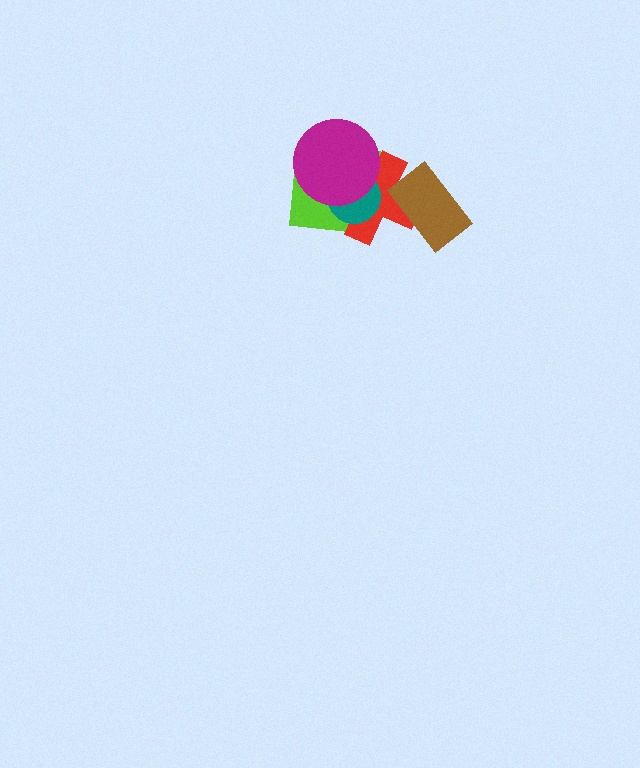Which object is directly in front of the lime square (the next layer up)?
The red cross is directly in front of the lime square.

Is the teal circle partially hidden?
Yes, it is partially covered by another shape.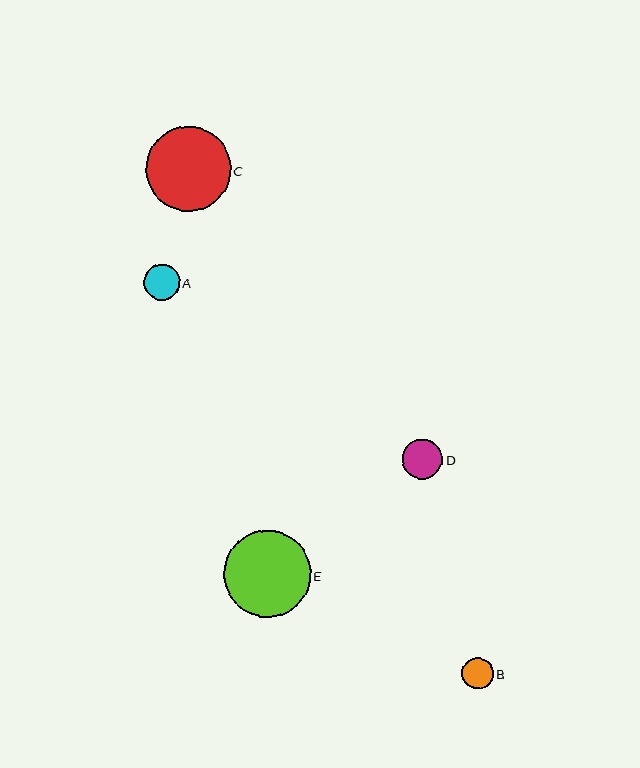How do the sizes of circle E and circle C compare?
Circle E and circle C are approximately the same size.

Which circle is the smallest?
Circle B is the smallest with a size of approximately 31 pixels.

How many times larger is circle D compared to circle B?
Circle D is approximately 1.3 times the size of circle B.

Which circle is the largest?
Circle E is the largest with a size of approximately 87 pixels.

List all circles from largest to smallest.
From largest to smallest: E, C, D, A, B.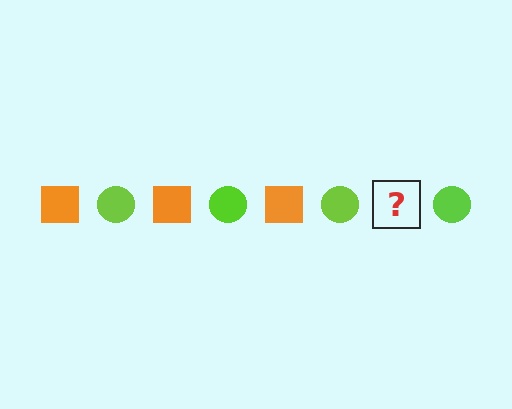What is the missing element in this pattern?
The missing element is an orange square.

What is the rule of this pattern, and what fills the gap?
The rule is that the pattern alternates between orange square and lime circle. The gap should be filled with an orange square.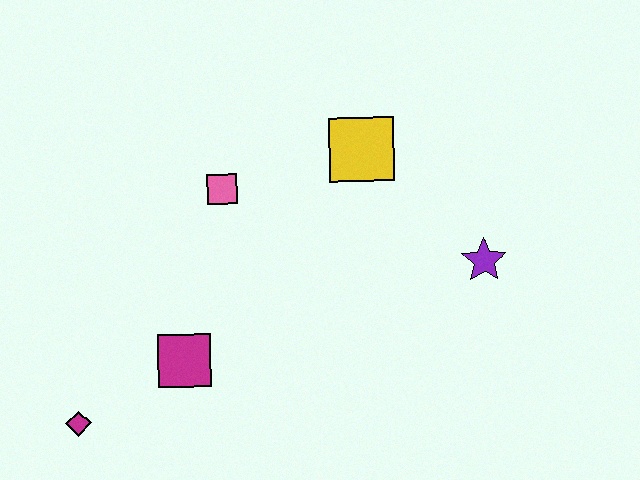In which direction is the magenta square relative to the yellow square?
The magenta square is below the yellow square.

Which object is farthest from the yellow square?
The magenta diamond is farthest from the yellow square.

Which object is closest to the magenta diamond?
The magenta square is closest to the magenta diamond.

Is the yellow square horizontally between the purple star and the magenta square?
Yes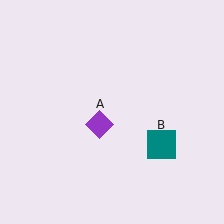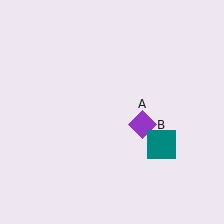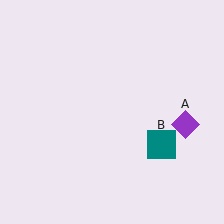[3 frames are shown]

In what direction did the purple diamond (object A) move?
The purple diamond (object A) moved right.